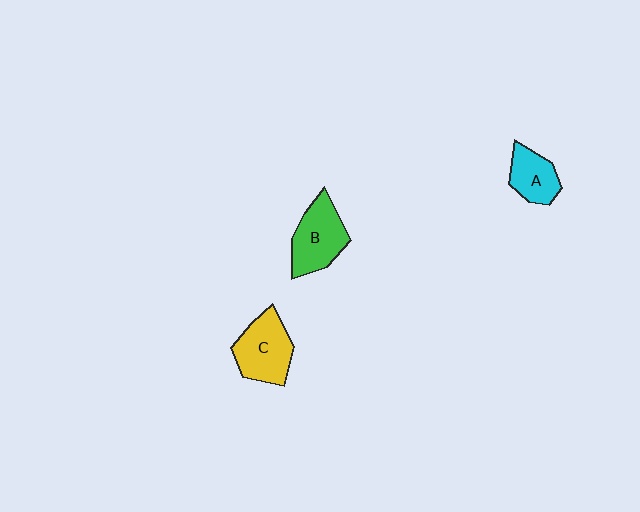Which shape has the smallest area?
Shape A (cyan).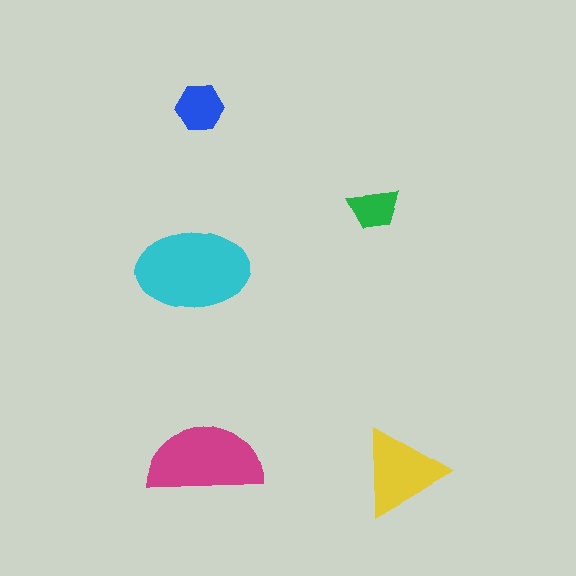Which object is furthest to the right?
The yellow triangle is rightmost.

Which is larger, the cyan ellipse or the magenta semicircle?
The cyan ellipse.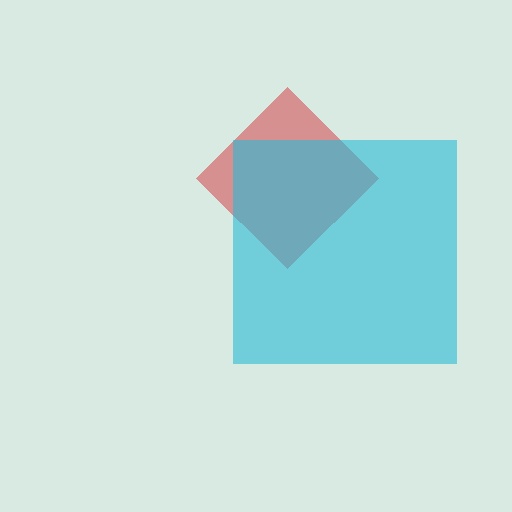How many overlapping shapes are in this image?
There are 2 overlapping shapes in the image.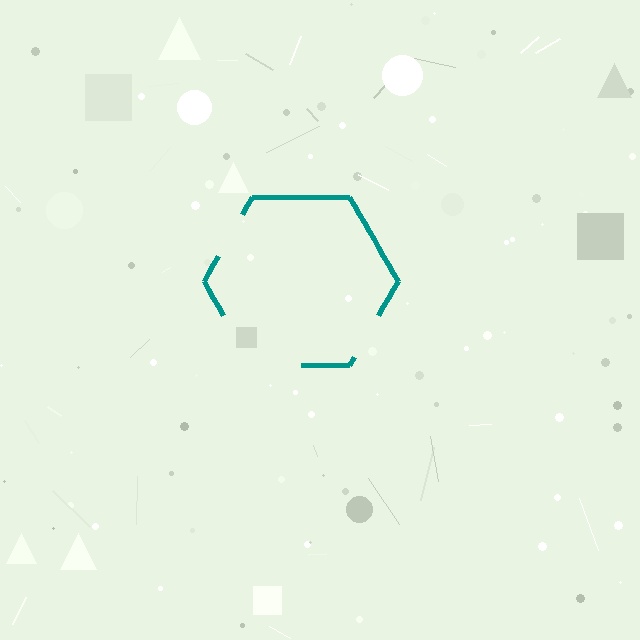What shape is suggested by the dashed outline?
The dashed outline suggests a hexagon.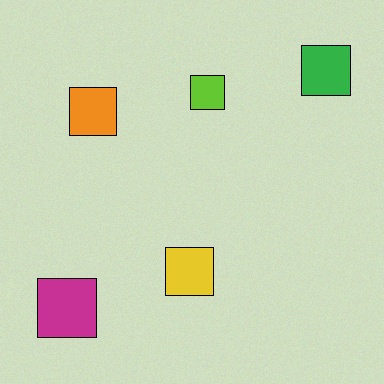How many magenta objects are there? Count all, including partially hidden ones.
There is 1 magenta object.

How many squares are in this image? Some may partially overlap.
There are 5 squares.